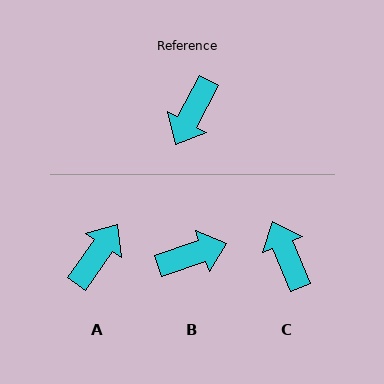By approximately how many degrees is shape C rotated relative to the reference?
Approximately 130 degrees clockwise.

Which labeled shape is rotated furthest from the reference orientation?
A, about 173 degrees away.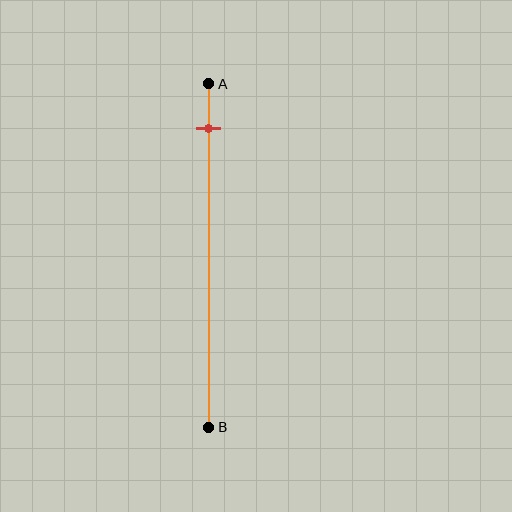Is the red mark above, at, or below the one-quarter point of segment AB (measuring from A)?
The red mark is above the one-quarter point of segment AB.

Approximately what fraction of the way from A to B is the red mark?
The red mark is approximately 15% of the way from A to B.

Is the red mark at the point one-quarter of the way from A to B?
No, the mark is at about 15% from A, not at the 25% one-quarter point.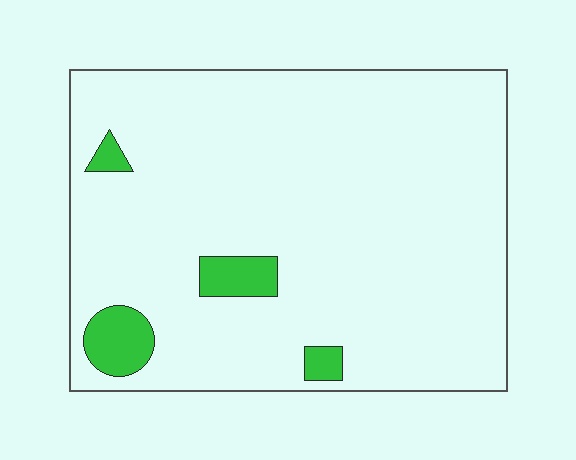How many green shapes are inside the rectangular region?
4.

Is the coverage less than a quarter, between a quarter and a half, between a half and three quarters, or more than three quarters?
Less than a quarter.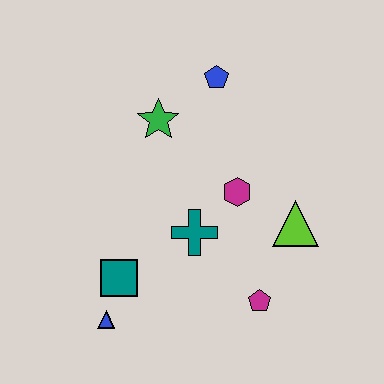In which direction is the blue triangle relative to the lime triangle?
The blue triangle is to the left of the lime triangle.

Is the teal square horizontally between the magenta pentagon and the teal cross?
No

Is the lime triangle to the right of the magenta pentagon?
Yes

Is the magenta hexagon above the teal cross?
Yes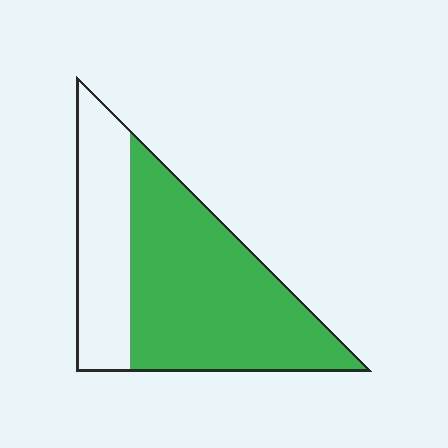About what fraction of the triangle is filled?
About two thirds (2/3).